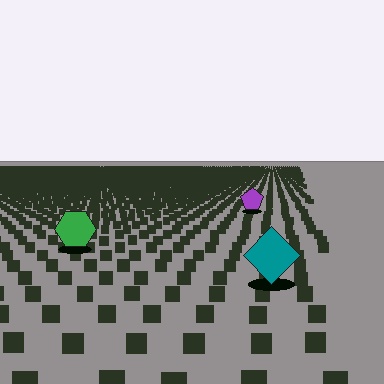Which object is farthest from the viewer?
The purple pentagon is farthest from the viewer. It appears smaller and the ground texture around it is denser.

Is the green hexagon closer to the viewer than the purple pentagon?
Yes. The green hexagon is closer — you can tell from the texture gradient: the ground texture is coarser near it.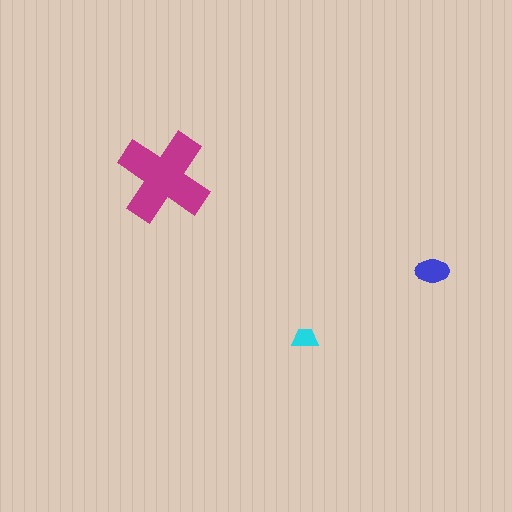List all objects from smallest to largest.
The cyan trapezoid, the blue ellipse, the magenta cross.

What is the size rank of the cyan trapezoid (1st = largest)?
3rd.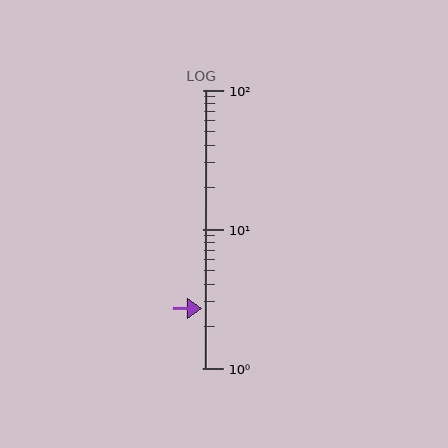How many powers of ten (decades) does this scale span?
The scale spans 2 decades, from 1 to 100.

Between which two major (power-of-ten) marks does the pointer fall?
The pointer is between 1 and 10.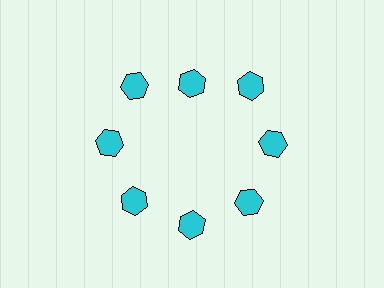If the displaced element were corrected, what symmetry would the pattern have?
It would have 8-fold rotational symmetry — the pattern would map onto itself every 45 degrees.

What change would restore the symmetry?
The symmetry would be restored by moving it outward, back onto the ring so that all 8 hexagons sit at equal angles and equal distance from the center.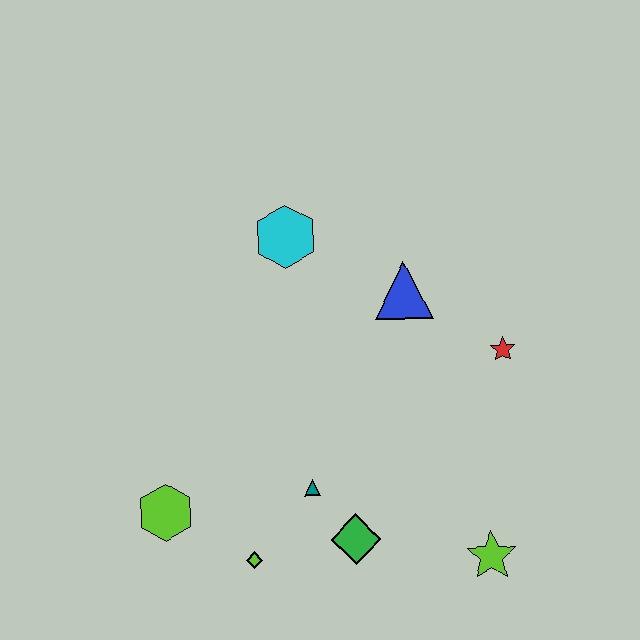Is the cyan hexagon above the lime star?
Yes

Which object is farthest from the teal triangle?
The cyan hexagon is farthest from the teal triangle.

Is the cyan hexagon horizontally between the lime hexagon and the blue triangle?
Yes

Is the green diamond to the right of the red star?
No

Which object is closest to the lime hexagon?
The lime diamond is closest to the lime hexagon.